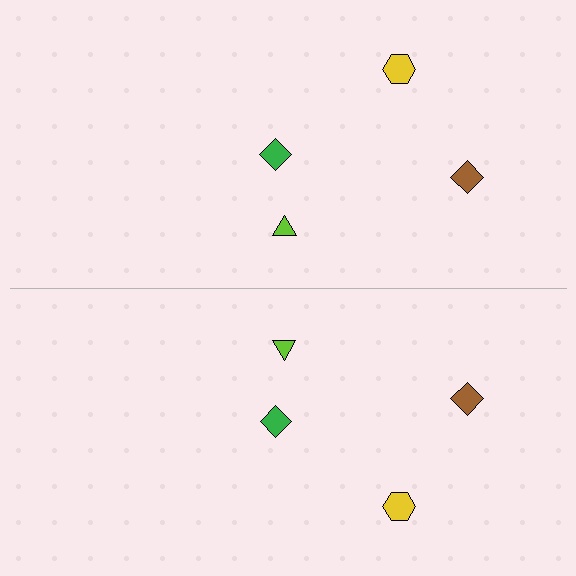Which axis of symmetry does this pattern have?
The pattern has a horizontal axis of symmetry running through the center of the image.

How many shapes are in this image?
There are 8 shapes in this image.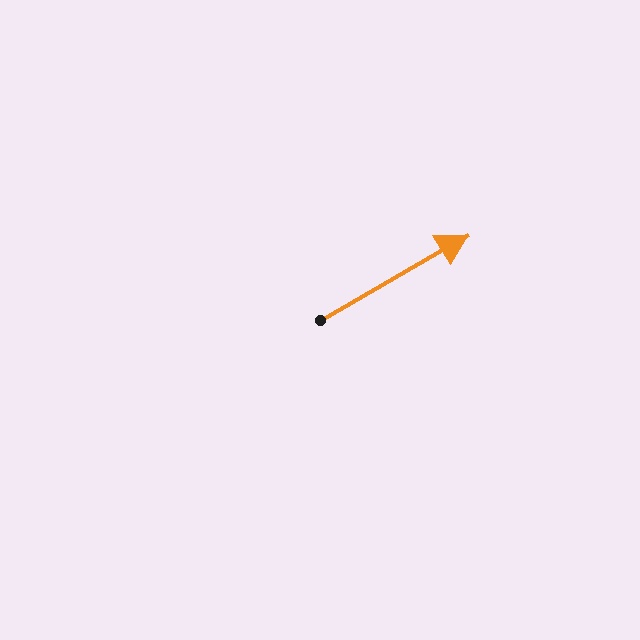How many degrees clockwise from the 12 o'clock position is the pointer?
Approximately 60 degrees.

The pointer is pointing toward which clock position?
Roughly 2 o'clock.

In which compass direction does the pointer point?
Northeast.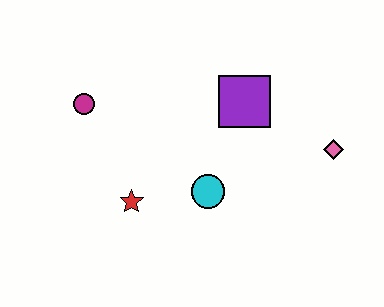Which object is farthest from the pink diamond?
The magenta circle is farthest from the pink diamond.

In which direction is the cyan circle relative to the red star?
The cyan circle is to the right of the red star.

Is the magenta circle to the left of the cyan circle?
Yes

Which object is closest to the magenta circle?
The red star is closest to the magenta circle.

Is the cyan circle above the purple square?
No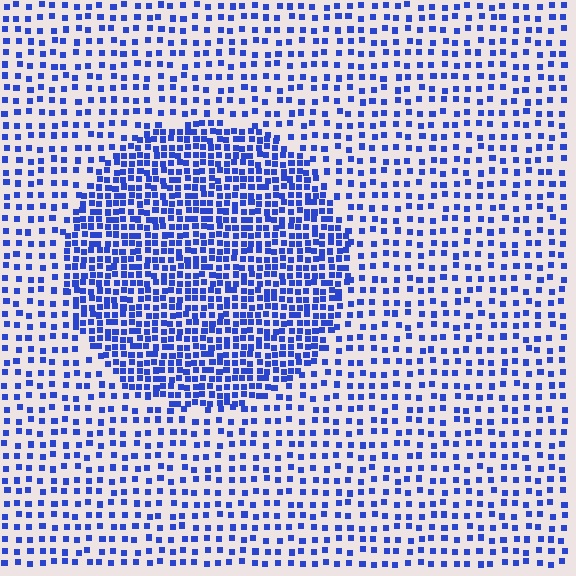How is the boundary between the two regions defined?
The boundary is defined by a change in element density (approximately 2.2x ratio). All elements are the same color, size, and shape.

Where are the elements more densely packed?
The elements are more densely packed inside the circle boundary.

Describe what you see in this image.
The image contains small blue elements arranged at two different densities. A circle-shaped region is visible where the elements are more densely packed than the surrounding area.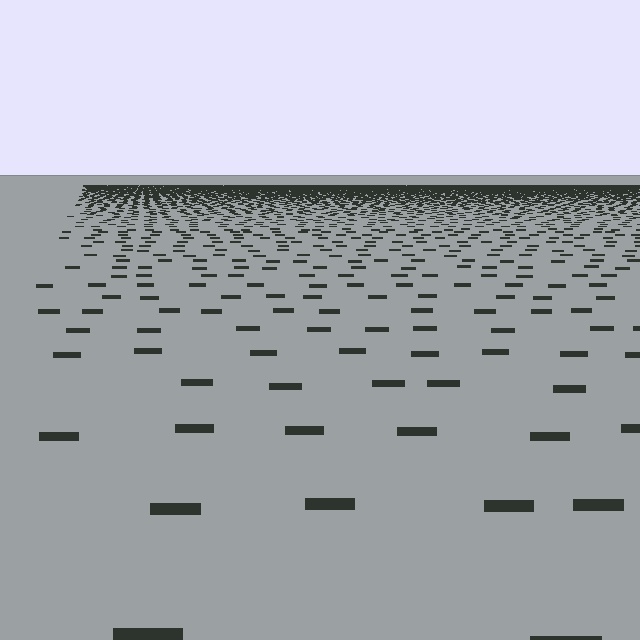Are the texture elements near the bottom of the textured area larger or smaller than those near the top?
Larger. Near the bottom, elements are closer to the viewer and appear at a bigger on-screen size.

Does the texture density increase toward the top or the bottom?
Density increases toward the top.